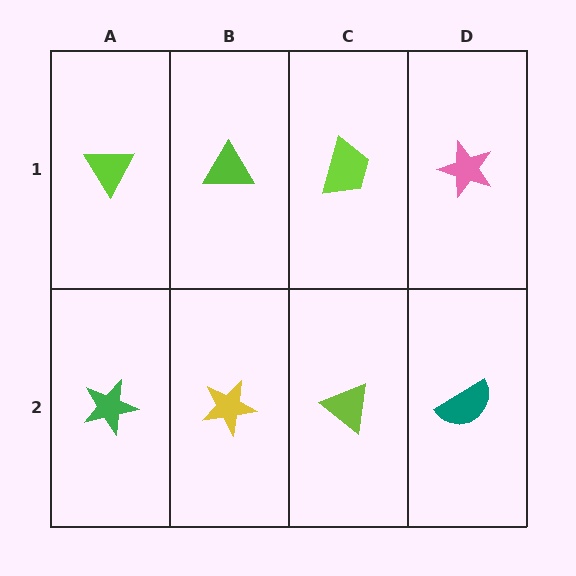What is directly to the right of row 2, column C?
A teal semicircle.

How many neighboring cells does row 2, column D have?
2.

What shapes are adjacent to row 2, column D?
A pink star (row 1, column D), a lime triangle (row 2, column C).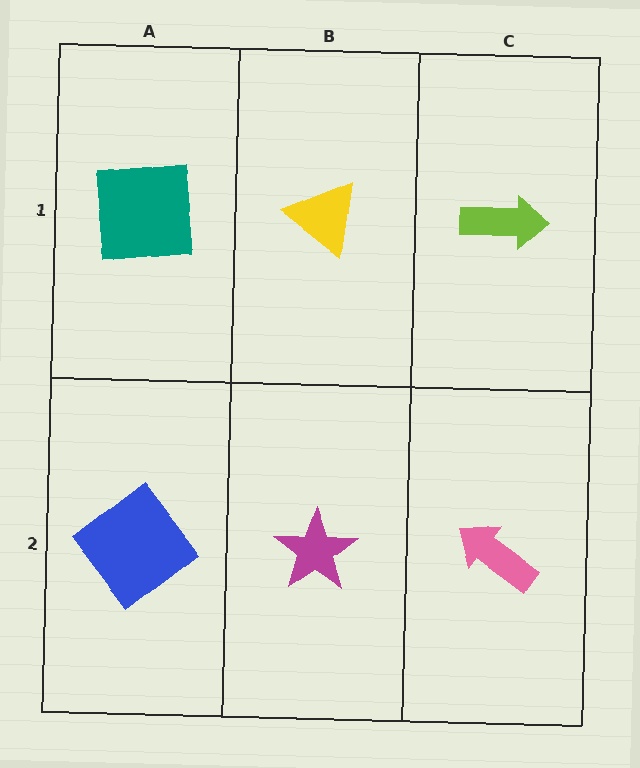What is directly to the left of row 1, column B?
A teal square.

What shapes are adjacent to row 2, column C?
A lime arrow (row 1, column C), a magenta star (row 2, column B).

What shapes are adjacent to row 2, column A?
A teal square (row 1, column A), a magenta star (row 2, column B).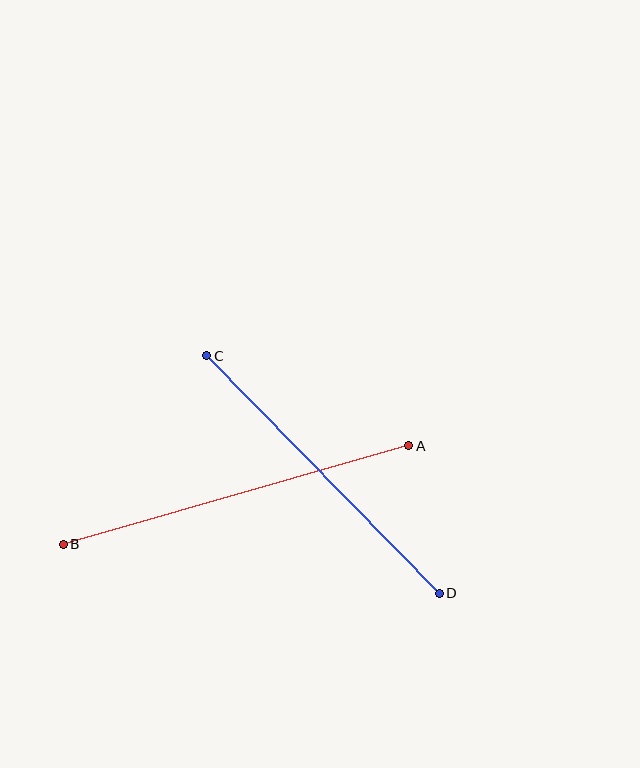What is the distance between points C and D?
The distance is approximately 332 pixels.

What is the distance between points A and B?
The distance is approximately 359 pixels.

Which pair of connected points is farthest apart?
Points A and B are farthest apart.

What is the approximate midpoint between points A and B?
The midpoint is at approximately (236, 495) pixels.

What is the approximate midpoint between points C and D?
The midpoint is at approximately (323, 474) pixels.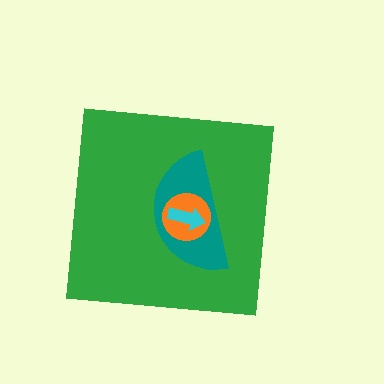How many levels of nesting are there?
4.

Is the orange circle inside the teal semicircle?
Yes.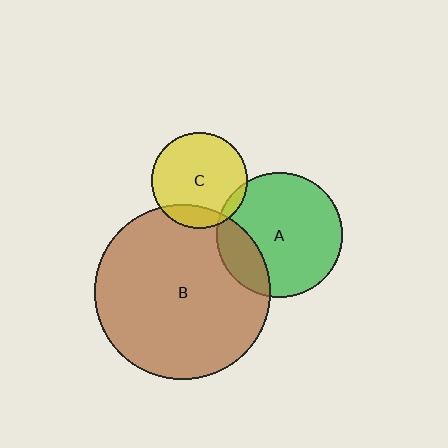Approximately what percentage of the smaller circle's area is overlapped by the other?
Approximately 15%.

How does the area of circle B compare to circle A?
Approximately 2.0 times.